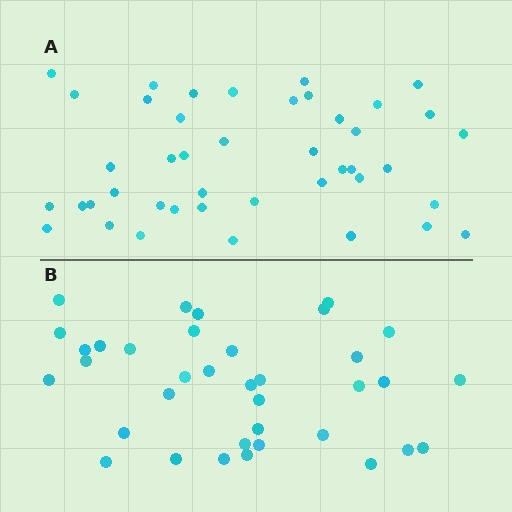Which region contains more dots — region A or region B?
Region A (the top region) has more dots.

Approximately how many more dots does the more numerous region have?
Region A has roughly 8 or so more dots than region B.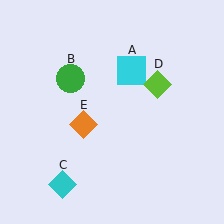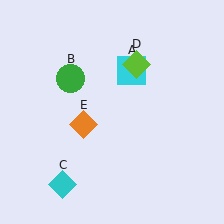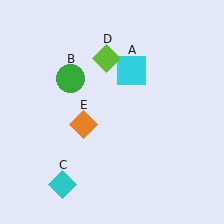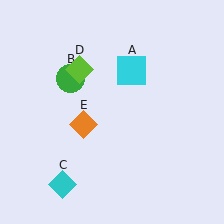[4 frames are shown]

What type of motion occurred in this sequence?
The lime diamond (object D) rotated counterclockwise around the center of the scene.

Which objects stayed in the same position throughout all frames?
Cyan square (object A) and green circle (object B) and cyan diamond (object C) and orange diamond (object E) remained stationary.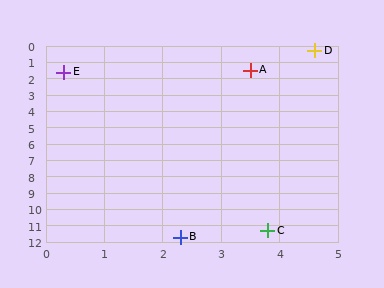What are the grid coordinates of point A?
Point A is at approximately (3.5, 1.5).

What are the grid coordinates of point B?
Point B is at approximately (2.3, 11.7).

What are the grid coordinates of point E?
Point E is at approximately (0.3, 1.6).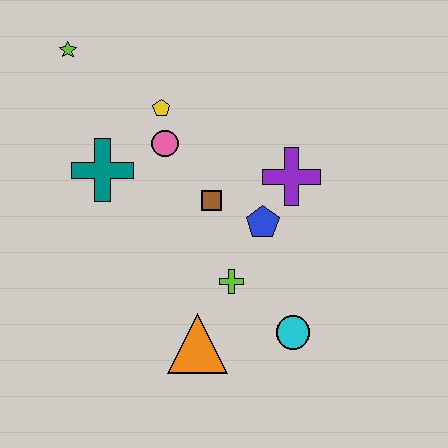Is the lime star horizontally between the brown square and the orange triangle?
No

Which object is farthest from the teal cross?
The cyan circle is farthest from the teal cross.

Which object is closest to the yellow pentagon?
The pink circle is closest to the yellow pentagon.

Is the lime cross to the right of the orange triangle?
Yes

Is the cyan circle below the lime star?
Yes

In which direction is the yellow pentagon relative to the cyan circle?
The yellow pentagon is above the cyan circle.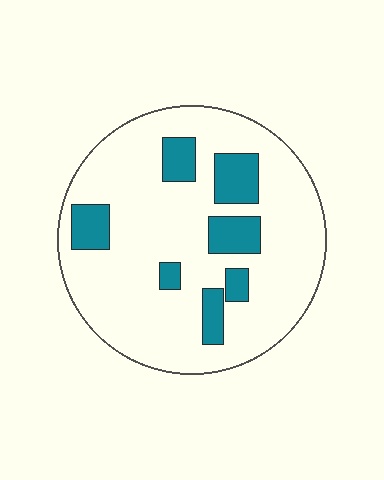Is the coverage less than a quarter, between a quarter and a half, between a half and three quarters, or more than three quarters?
Less than a quarter.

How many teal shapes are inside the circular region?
7.